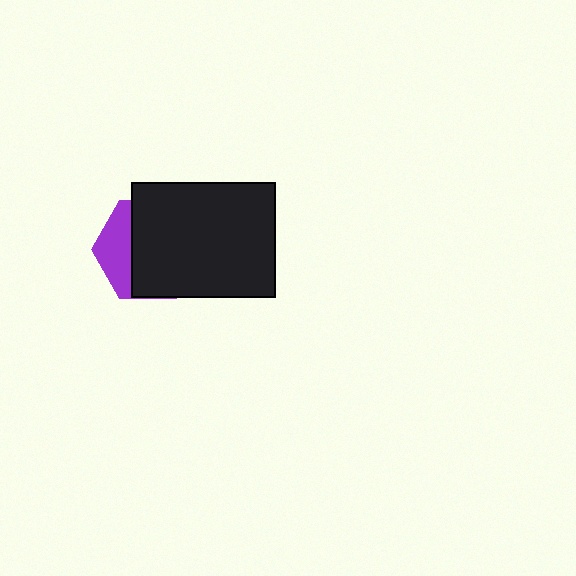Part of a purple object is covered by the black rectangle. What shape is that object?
It is a hexagon.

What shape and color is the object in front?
The object in front is a black rectangle.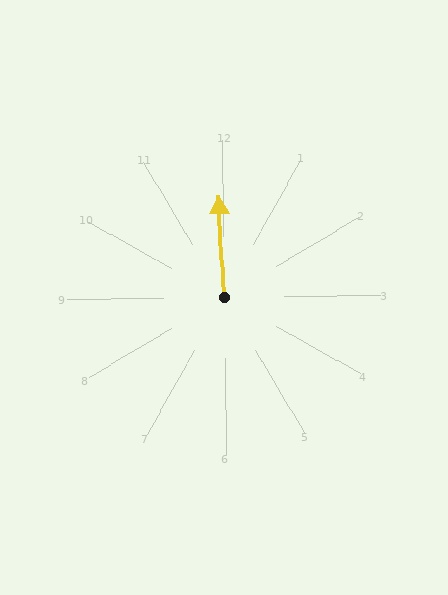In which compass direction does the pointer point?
North.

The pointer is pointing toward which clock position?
Roughly 12 o'clock.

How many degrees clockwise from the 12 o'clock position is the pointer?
Approximately 358 degrees.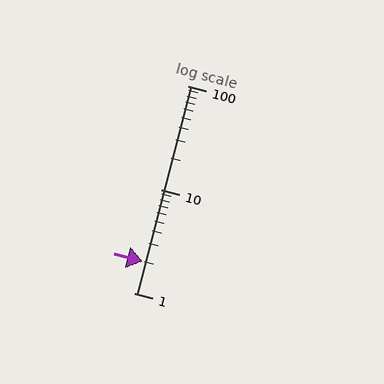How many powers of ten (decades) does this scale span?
The scale spans 2 decades, from 1 to 100.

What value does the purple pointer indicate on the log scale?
The pointer indicates approximately 2.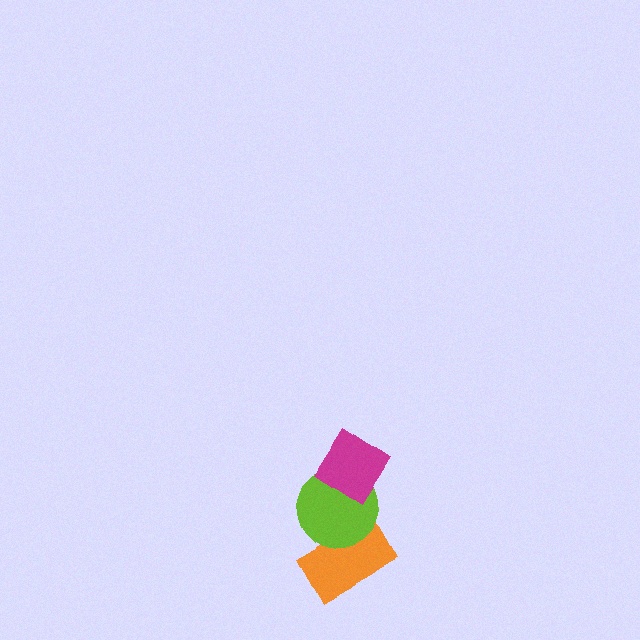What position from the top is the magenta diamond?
The magenta diamond is 1st from the top.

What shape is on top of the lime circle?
The magenta diamond is on top of the lime circle.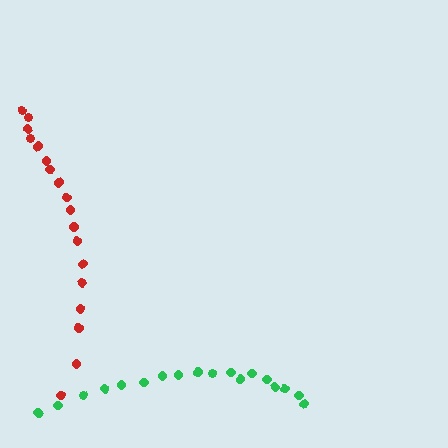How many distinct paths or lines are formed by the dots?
There are 2 distinct paths.